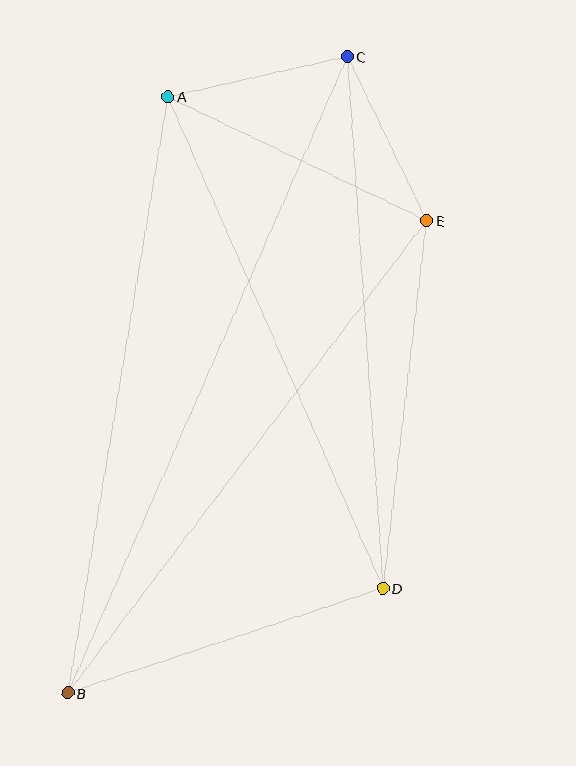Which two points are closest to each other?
Points C and E are closest to each other.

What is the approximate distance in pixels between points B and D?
The distance between B and D is approximately 332 pixels.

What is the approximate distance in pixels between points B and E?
The distance between B and E is approximately 593 pixels.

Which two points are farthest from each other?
Points B and C are farthest from each other.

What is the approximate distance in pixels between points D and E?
The distance between D and E is approximately 370 pixels.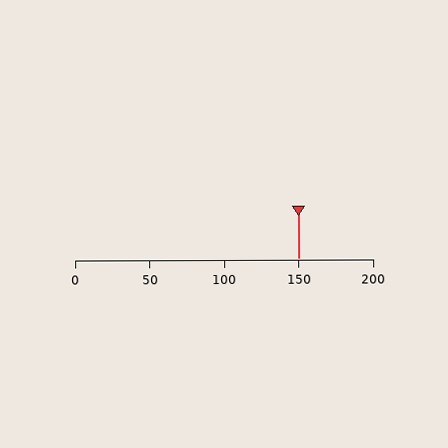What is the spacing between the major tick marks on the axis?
The major ticks are spaced 50 apart.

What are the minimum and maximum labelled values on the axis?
The axis runs from 0 to 200.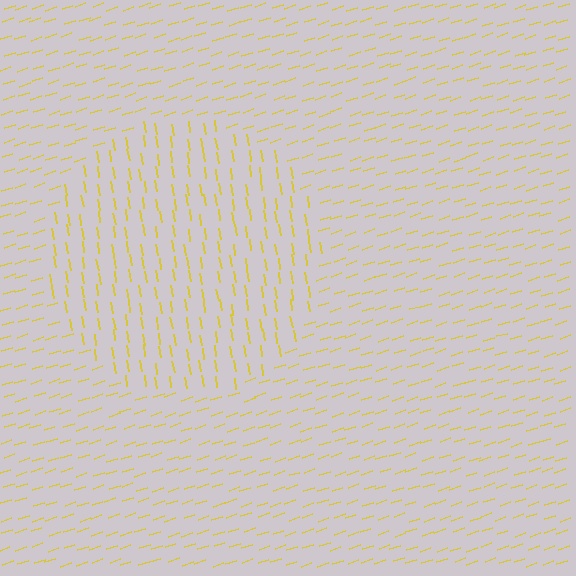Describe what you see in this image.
The image is filled with small yellow line segments. A circle region in the image has lines oriented differently from the surrounding lines, creating a visible texture boundary.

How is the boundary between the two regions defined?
The boundary is defined purely by a change in line orientation (approximately 80 degrees difference). All lines are the same color and thickness.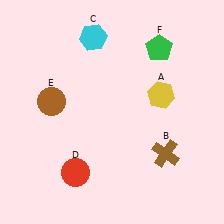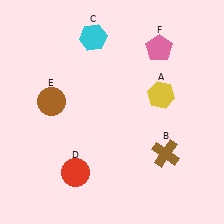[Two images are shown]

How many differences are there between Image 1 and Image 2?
There is 1 difference between the two images.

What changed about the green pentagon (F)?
In Image 1, F is green. In Image 2, it changed to pink.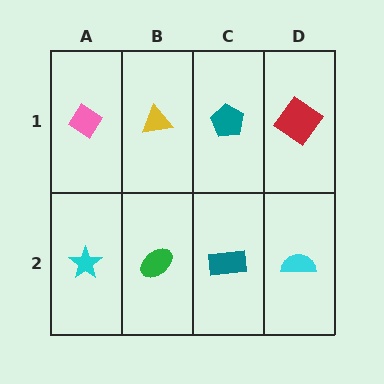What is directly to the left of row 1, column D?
A teal pentagon.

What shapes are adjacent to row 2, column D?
A red diamond (row 1, column D), a teal rectangle (row 2, column C).